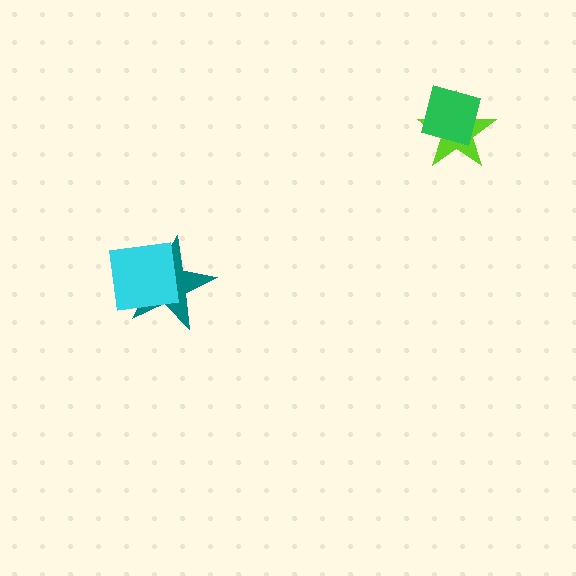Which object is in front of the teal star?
The cyan square is in front of the teal star.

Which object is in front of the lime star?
The green square is in front of the lime star.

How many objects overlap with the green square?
1 object overlaps with the green square.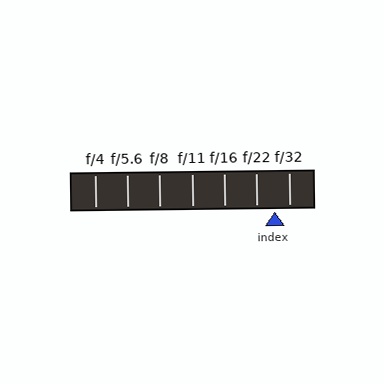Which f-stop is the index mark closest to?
The index mark is closest to f/32.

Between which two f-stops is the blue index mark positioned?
The index mark is between f/22 and f/32.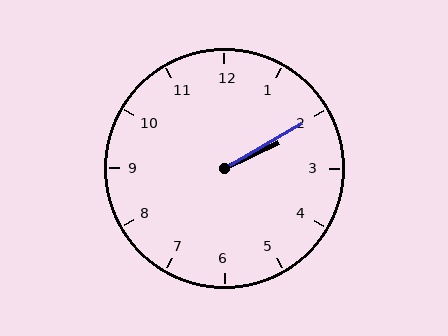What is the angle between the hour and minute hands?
Approximately 5 degrees.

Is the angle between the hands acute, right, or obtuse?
It is acute.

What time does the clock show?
2:10.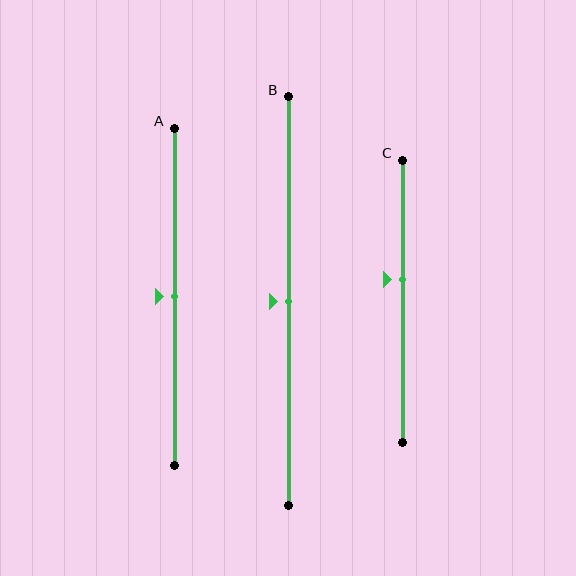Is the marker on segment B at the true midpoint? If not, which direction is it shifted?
Yes, the marker on segment B is at the true midpoint.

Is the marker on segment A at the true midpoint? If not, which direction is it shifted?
Yes, the marker on segment A is at the true midpoint.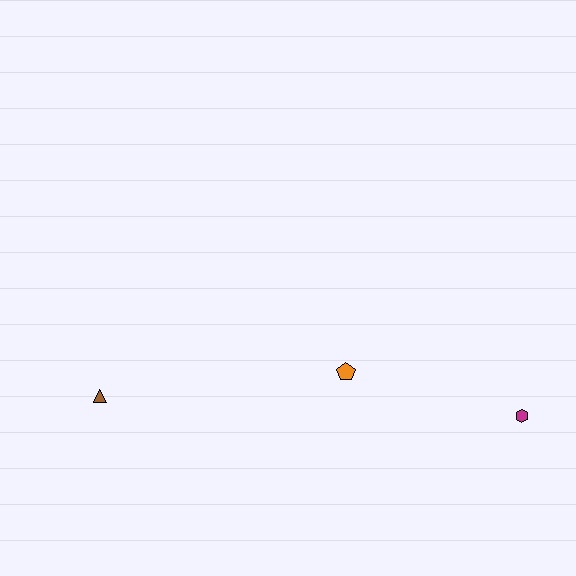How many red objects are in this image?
There are no red objects.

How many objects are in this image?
There are 3 objects.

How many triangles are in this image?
There is 1 triangle.